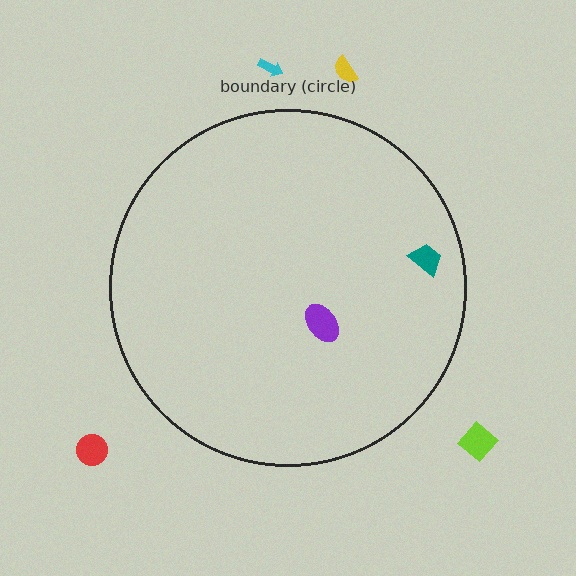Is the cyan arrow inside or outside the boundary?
Outside.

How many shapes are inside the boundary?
2 inside, 4 outside.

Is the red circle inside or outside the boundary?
Outside.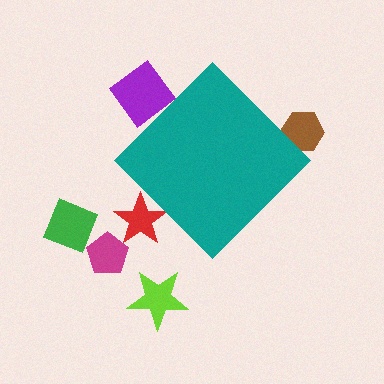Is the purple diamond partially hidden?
Yes, the purple diamond is partially hidden behind the teal diamond.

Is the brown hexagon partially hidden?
Yes, the brown hexagon is partially hidden behind the teal diamond.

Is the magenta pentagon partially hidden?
No, the magenta pentagon is fully visible.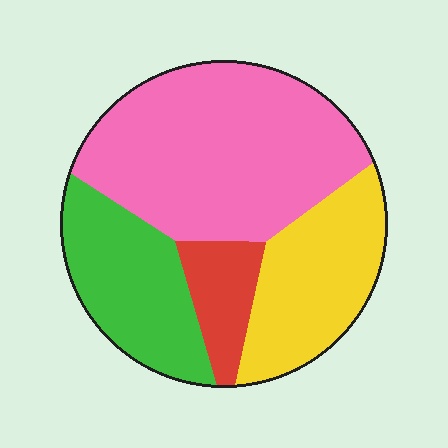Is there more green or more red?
Green.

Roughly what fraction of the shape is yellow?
Yellow takes up less than a quarter of the shape.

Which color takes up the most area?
Pink, at roughly 45%.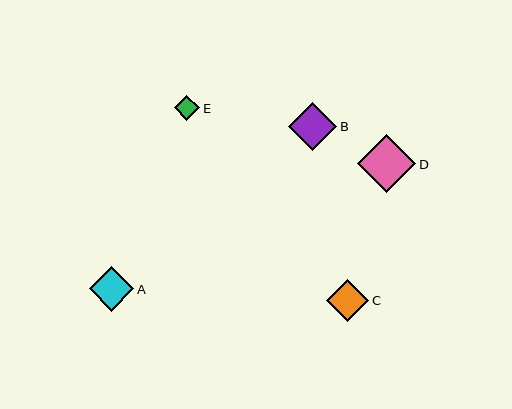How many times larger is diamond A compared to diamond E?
Diamond A is approximately 1.8 times the size of diamond E.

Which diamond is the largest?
Diamond D is the largest with a size of approximately 58 pixels.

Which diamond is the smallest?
Diamond E is the smallest with a size of approximately 25 pixels.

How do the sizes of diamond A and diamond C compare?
Diamond A and diamond C are approximately the same size.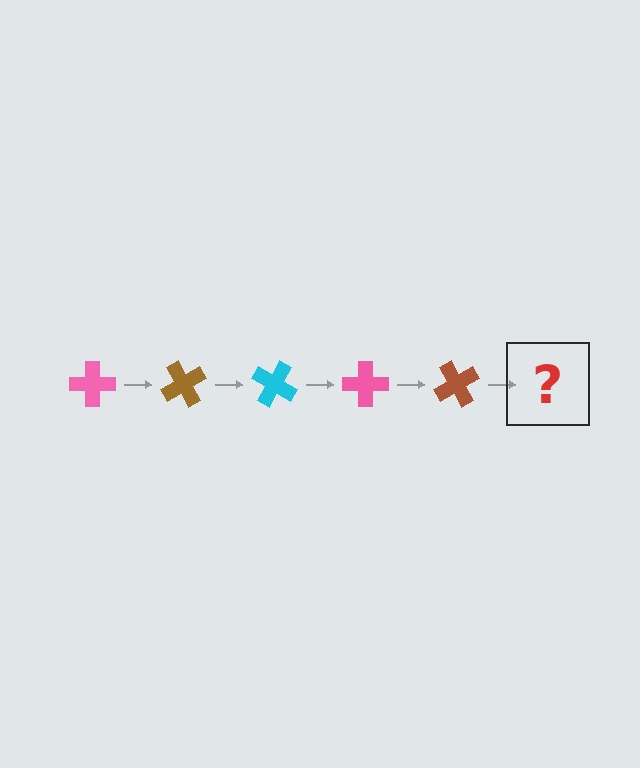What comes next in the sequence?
The next element should be a cyan cross, rotated 300 degrees from the start.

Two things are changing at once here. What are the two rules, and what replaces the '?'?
The two rules are that it rotates 60 degrees each step and the color cycles through pink, brown, and cyan. The '?' should be a cyan cross, rotated 300 degrees from the start.